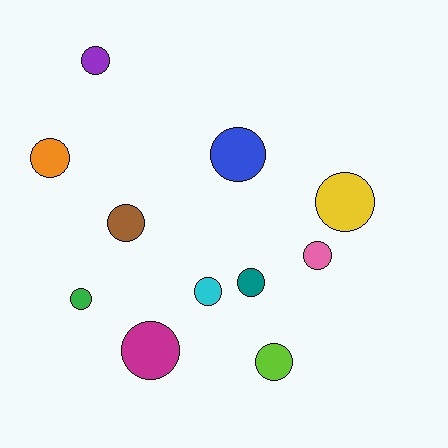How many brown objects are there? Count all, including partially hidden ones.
There is 1 brown object.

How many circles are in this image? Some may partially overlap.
There are 11 circles.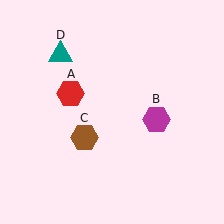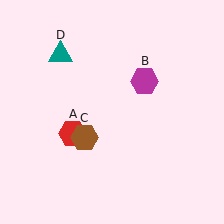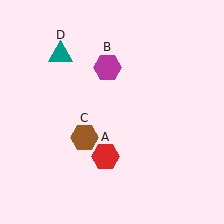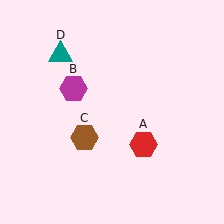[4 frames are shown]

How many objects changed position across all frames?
2 objects changed position: red hexagon (object A), magenta hexagon (object B).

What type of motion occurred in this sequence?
The red hexagon (object A), magenta hexagon (object B) rotated counterclockwise around the center of the scene.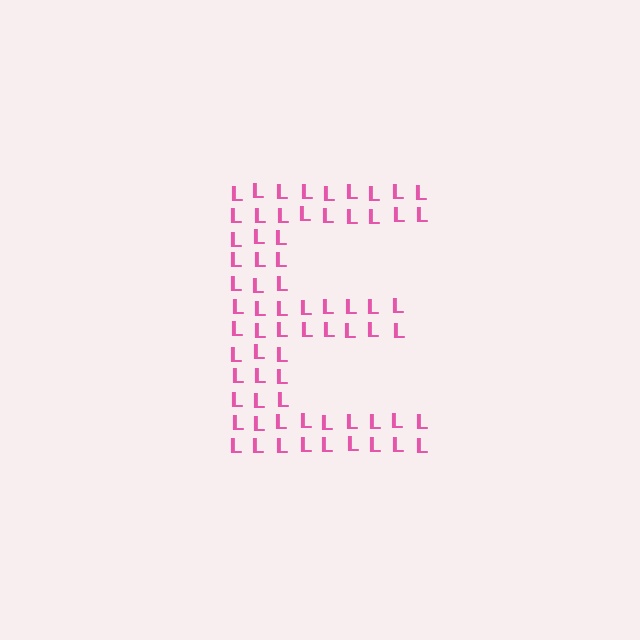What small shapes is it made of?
It is made of small letter L's.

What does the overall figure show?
The overall figure shows the letter E.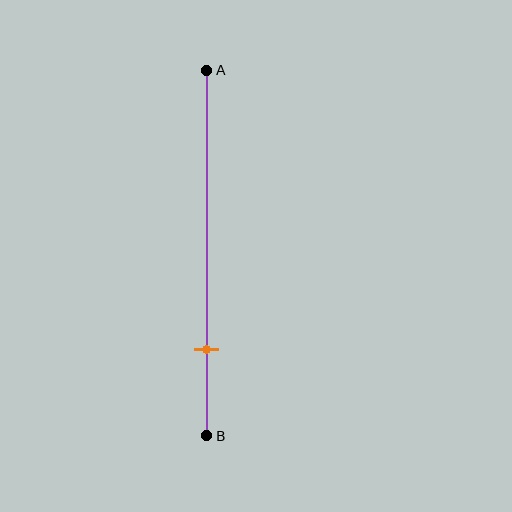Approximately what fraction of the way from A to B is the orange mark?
The orange mark is approximately 75% of the way from A to B.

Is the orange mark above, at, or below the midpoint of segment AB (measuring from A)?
The orange mark is below the midpoint of segment AB.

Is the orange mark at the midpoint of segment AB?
No, the mark is at about 75% from A, not at the 50% midpoint.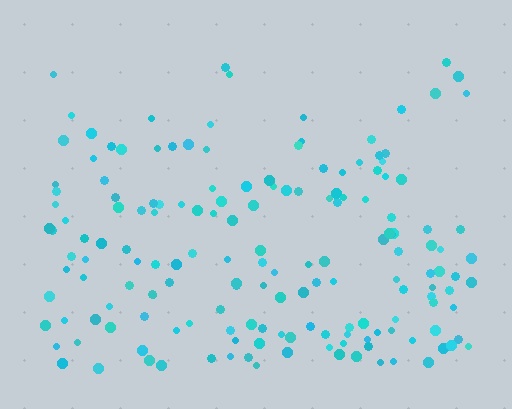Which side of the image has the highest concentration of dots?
The bottom.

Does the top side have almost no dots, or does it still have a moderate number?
Still a moderate number, just noticeably fewer than the bottom.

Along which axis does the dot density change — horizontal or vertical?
Vertical.